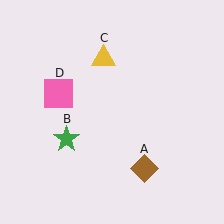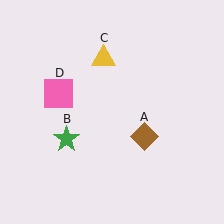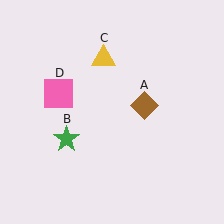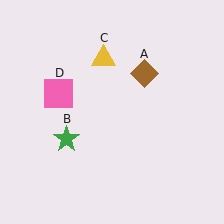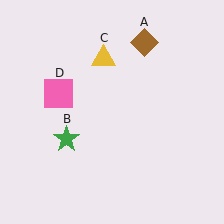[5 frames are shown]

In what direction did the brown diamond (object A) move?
The brown diamond (object A) moved up.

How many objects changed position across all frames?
1 object changed position: brown diamond (object A).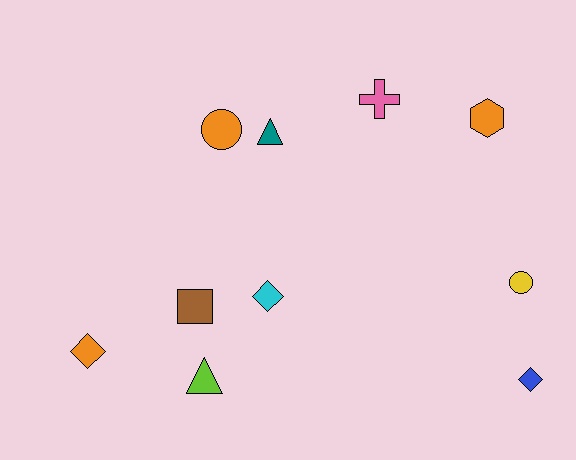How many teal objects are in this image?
There is 1 teal object.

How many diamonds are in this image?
There are 3 diamonds.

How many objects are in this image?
There are 10 objects.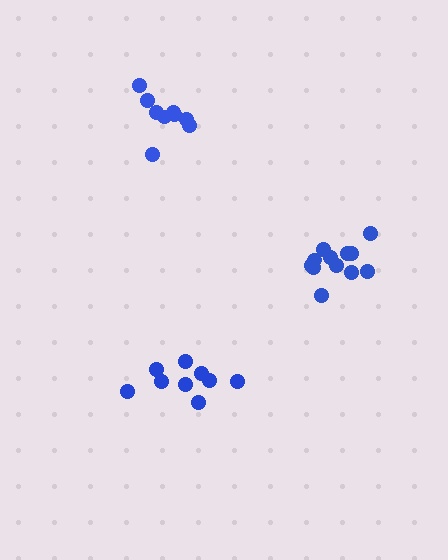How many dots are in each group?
Group 1: 12 dots, Group 2: 9 dots, Group 3: 9 dots (30 total).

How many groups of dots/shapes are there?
There are 3 groups.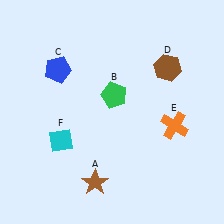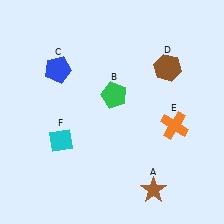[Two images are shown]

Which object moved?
The brown star (A) moved right.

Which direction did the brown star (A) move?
The brown star (A) moved right.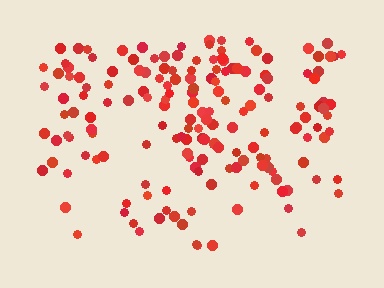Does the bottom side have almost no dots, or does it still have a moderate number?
Still a moderate number, just noticeably fewer than the top.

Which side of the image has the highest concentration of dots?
The top.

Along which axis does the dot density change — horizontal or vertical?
Vertical.